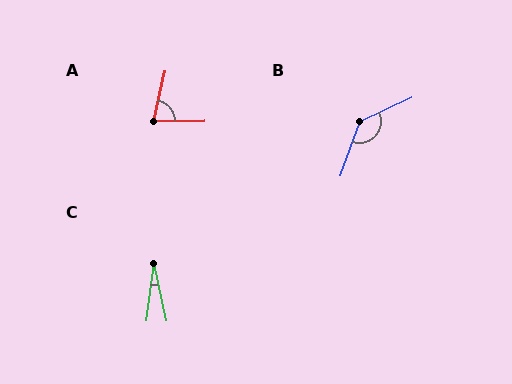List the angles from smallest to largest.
C (20°), A (77°), B (134°).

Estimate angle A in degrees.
Approximately 77 degrees.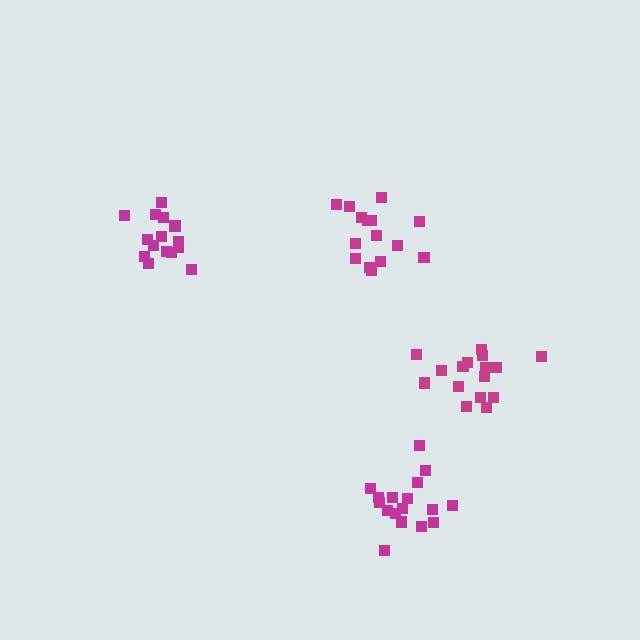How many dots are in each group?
Group 1: 17 dots, Group 2: 15 dots, Group 3: 15 dots, Group 4: 17 dots (64 total).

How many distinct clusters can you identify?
There are 4 distinct clusters.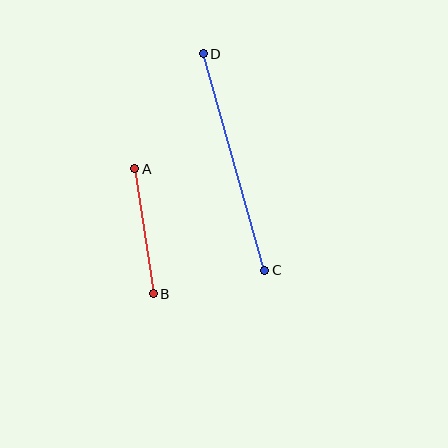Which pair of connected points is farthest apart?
Points C and D are farthest apart.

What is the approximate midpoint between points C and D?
The midpoint is at approximately (234, 162) pixels.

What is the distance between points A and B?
The distance is approximately 126 pixels.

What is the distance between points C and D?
The distance is approximately 225 pixels.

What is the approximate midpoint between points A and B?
The midpoint is at approximately (144, 231) pixels.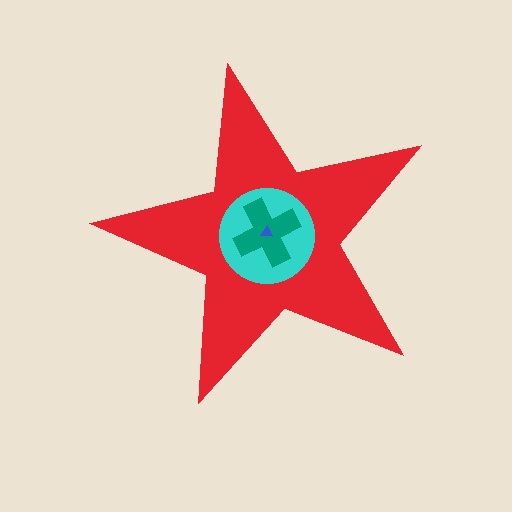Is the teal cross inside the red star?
Yes.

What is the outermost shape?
The red star.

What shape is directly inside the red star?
The cyan circle.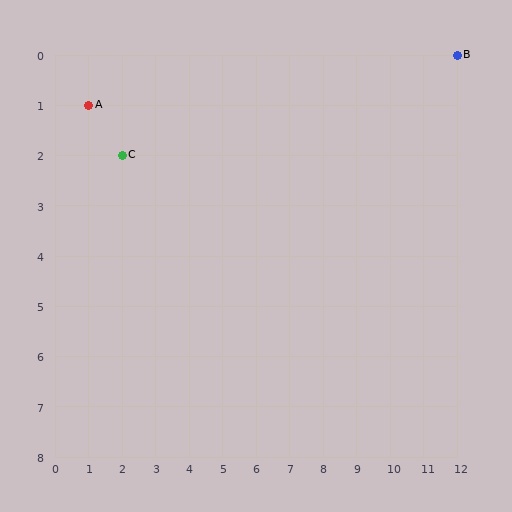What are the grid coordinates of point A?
Point A is at grid coordinates (1, 1).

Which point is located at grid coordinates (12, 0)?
Point B is at (12, 0).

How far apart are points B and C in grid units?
Points B and C are 10 columns and 2 rows apart (about 10.2 grid units diagonally).